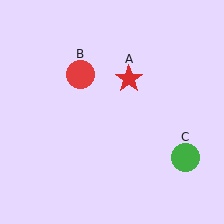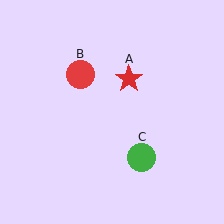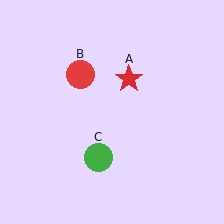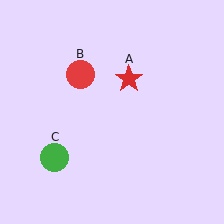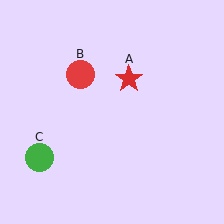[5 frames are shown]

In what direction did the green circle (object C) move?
The green circle (object C) moved left.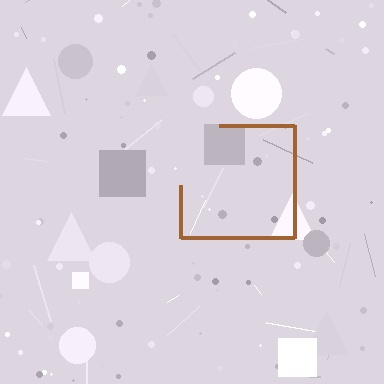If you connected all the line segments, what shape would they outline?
They would outline a square.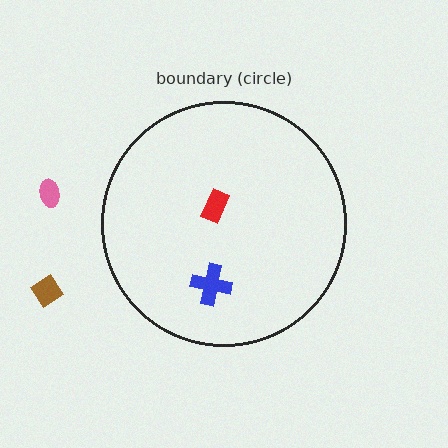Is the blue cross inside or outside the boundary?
Inside.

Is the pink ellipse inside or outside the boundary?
Outside.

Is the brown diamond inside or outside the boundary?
Outside.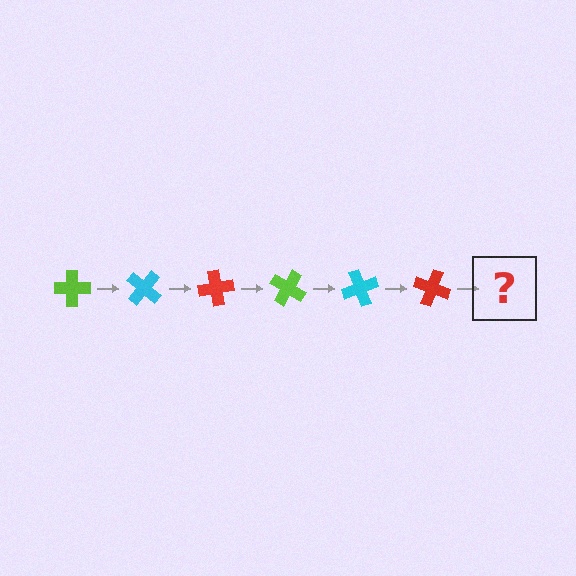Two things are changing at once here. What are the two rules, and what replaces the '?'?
The two rules are that it rotates 40 degrees each step and the color cycles through lime, cyan, and red. The '?' should be a lime cross, rotated 240 degrees from the start.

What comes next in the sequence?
The next element should be a lime cross, rotated 240 degrees from the start.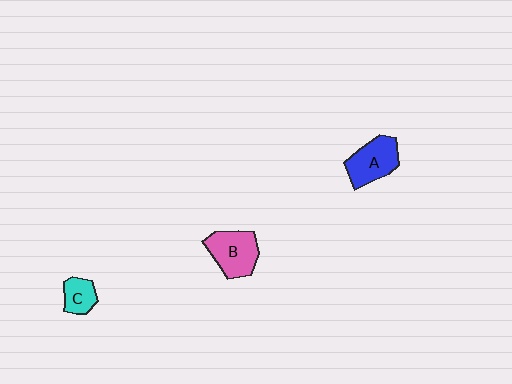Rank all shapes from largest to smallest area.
From largest to smallest: B (pink), A (blue), C (cyan).